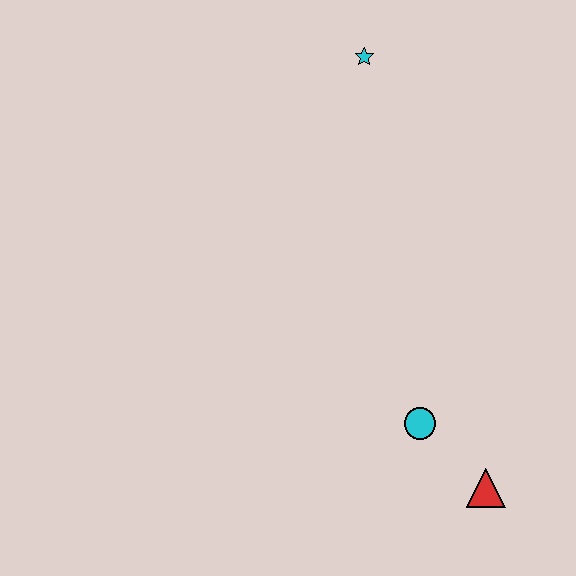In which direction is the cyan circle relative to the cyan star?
The cyan circle is below the cyan star.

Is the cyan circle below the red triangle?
No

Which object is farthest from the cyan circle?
The cyan star is farthest from the cyan circle.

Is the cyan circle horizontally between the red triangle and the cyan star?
Yes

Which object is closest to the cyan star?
The cyan circle is closest to the cyan star.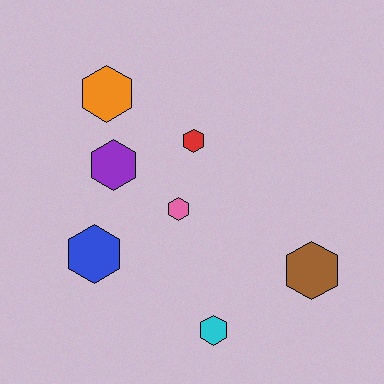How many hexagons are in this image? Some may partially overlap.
There are 7 hexagons.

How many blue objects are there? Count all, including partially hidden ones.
There is 1 blue object.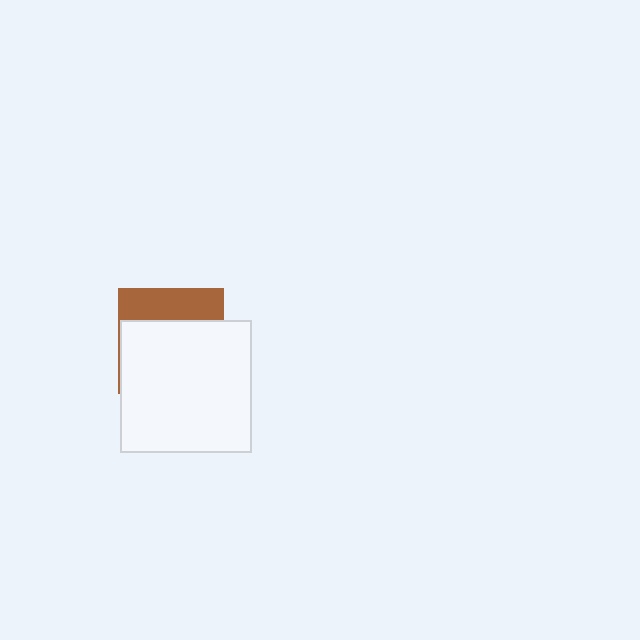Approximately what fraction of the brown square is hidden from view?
Roughly 68% of the brown square is hidden behind the white square.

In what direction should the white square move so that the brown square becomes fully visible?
The white square should move down. That is the shortest direction to clear the overlap and leave the brown square fully visible.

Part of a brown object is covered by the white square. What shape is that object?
It is a square.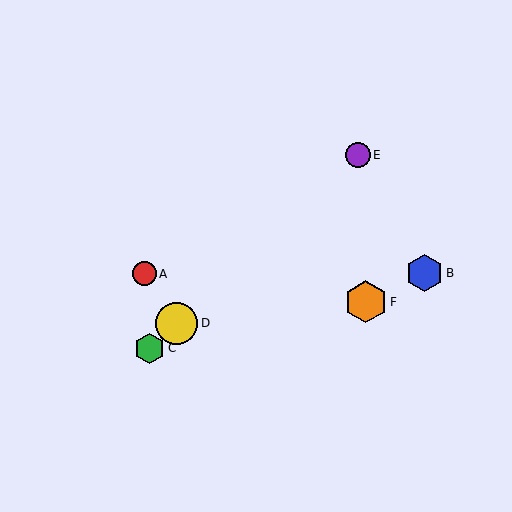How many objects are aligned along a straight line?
3 objects (C, D, E) are aligned along a straight line.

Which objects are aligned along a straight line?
Objects C, D, E are aligned along a straight line.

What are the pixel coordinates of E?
Object E is at (358, 155).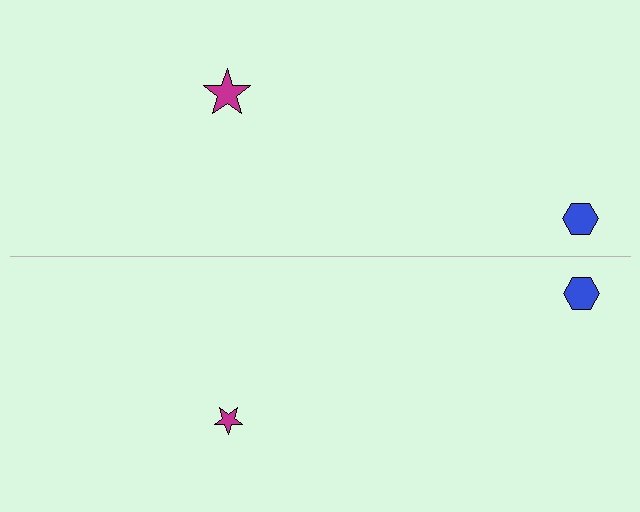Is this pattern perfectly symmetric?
No, the pattern is not perfectly symmetric. The magenta star on the bottom side has a different size than its mirror counterpart.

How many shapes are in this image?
There are 4 shapes in this image.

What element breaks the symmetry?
The magenta star on the bottom side has a different size than its mirror counterpart.